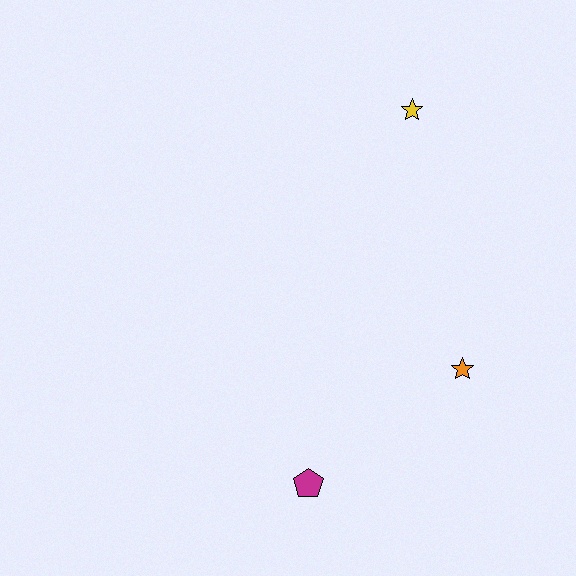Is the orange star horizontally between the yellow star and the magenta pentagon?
No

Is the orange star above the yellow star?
No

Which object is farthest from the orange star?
The yellow star is farthest from the orange star.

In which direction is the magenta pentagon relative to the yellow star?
The magenta pentagon is below the yellow star.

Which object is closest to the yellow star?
The orange star is closest to the yellow star.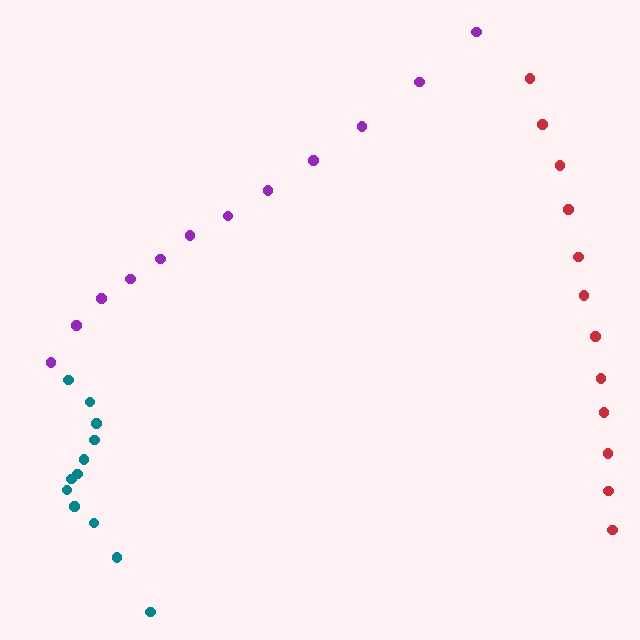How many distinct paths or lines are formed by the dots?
There are 3 distinct paths.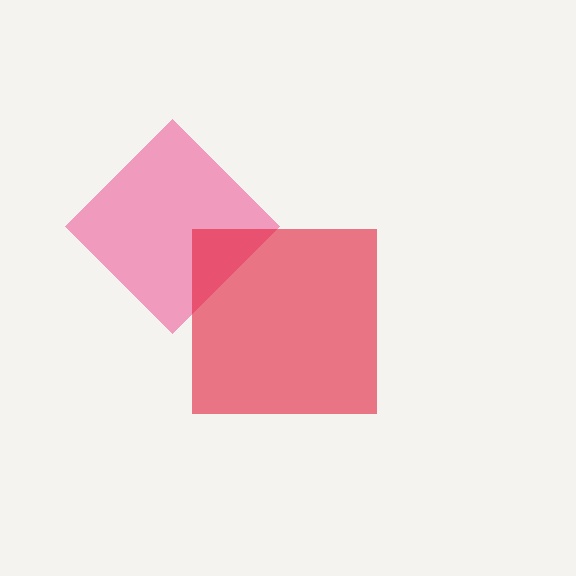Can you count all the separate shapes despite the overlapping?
Yes, there are 2 separate shapes.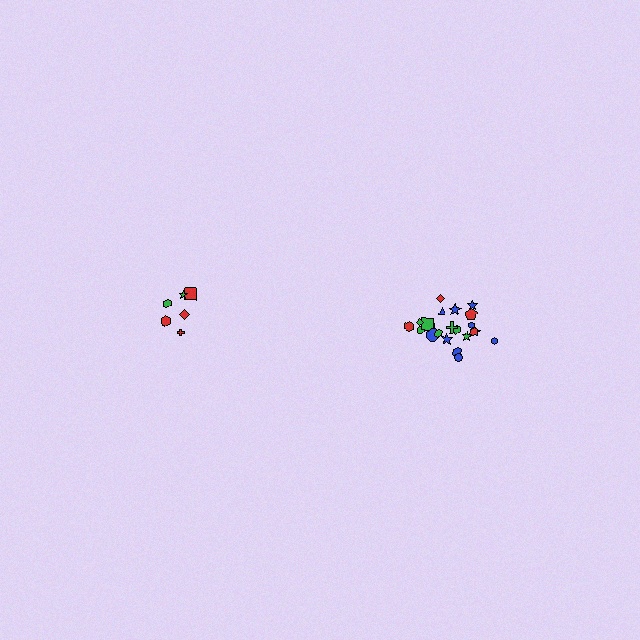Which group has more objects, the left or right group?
The right group.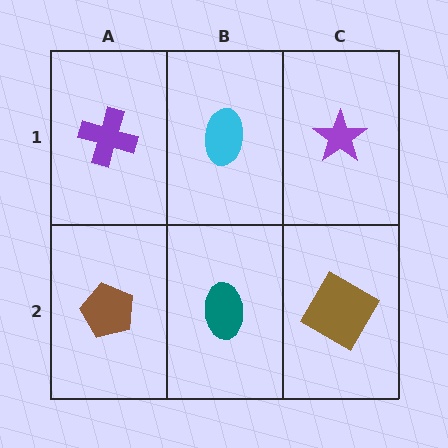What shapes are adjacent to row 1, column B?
A teal ellipse (row 2, column B), a purple cross (row 1, column A), a purple star (row 1, column C).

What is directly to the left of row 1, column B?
A purple cross.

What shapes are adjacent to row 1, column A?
A brown pentagon (row 2, column A), a cyan ellipse (row 1, column B).